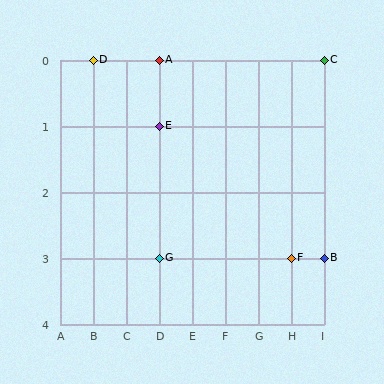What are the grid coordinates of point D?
Point D is at grid coordinates (B, 0).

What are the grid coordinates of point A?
Point A is at grid coordinates (D, 0).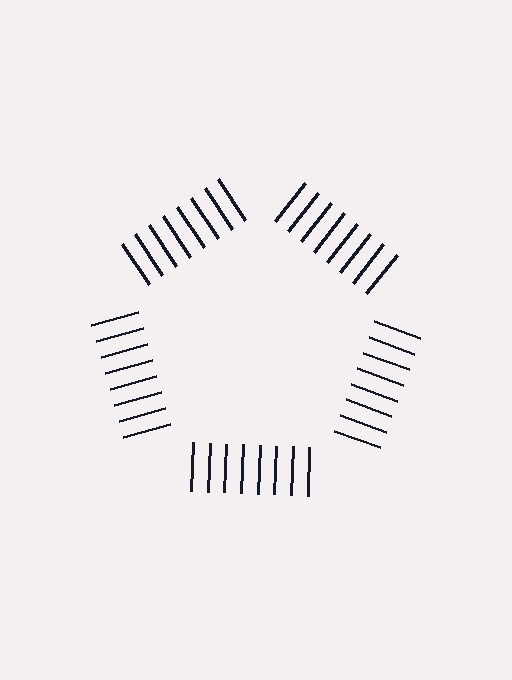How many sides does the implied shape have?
5 sides — the line-ends trace a pentagon.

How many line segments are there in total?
40 — 8 along each of the 5 edges.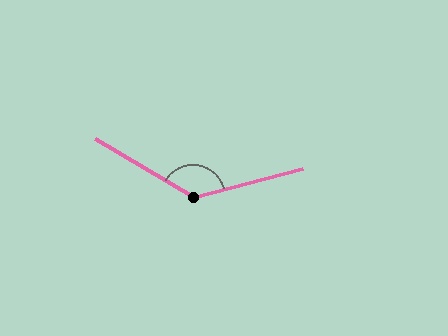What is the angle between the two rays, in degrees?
Approximately 135 degrees.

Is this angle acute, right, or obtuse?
It is obtuse.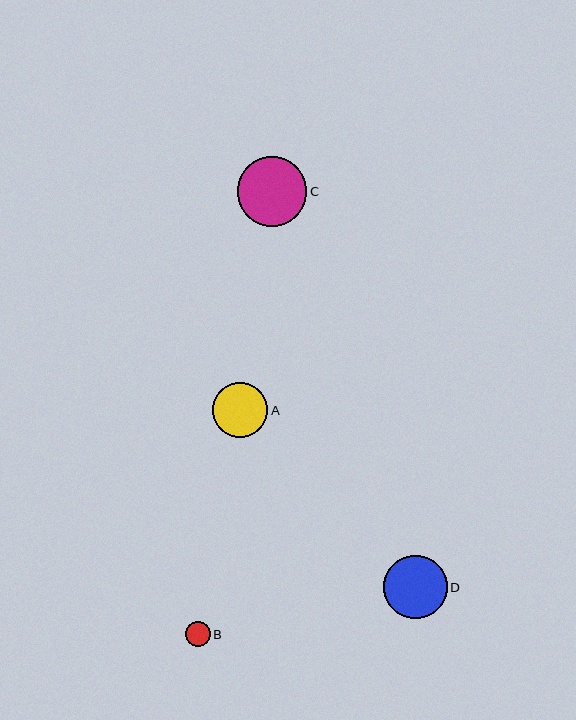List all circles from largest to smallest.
From largest to smallest: C, D, A, B.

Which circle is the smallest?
Circle B is the smallest with a size of approximately 24 pixels.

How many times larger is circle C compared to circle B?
Circle C is approximately 2.8 times the size of circle B.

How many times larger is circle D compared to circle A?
Circle D is approximately 1.2 times the size of circle A.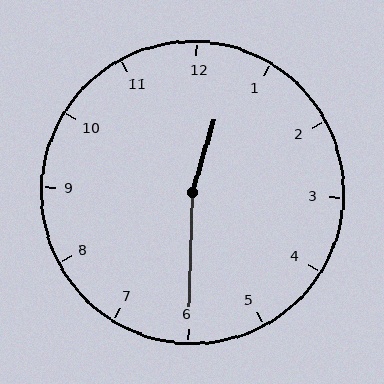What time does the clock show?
12:30.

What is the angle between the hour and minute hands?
Approximately 165 degrees.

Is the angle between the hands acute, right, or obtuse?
It is obtuse.